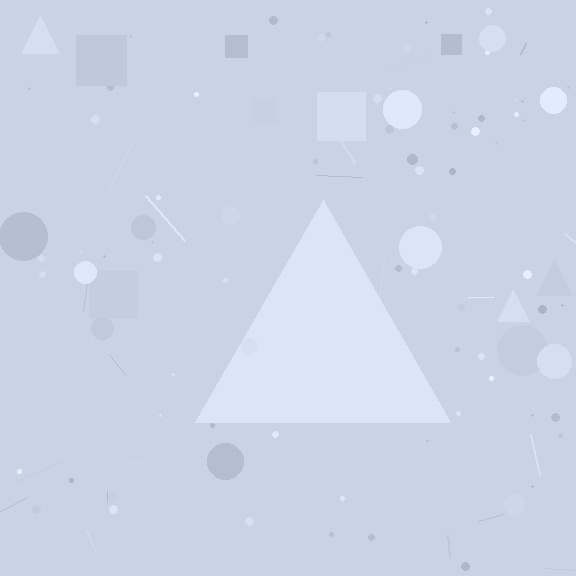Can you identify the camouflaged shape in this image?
The camouflaged shape is a triangle.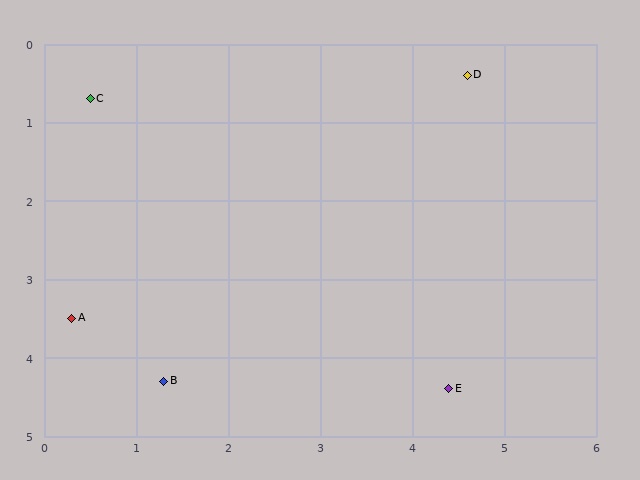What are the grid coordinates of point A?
Point A is at approximately (0.3, 3.5).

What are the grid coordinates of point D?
Point D is at approximately (4.6, 0.4).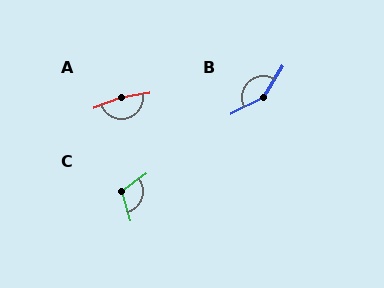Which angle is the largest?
A, at approximately 169 degrees.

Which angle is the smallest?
C, at approximately 110 degrees.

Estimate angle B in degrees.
Approximately 150 degrees.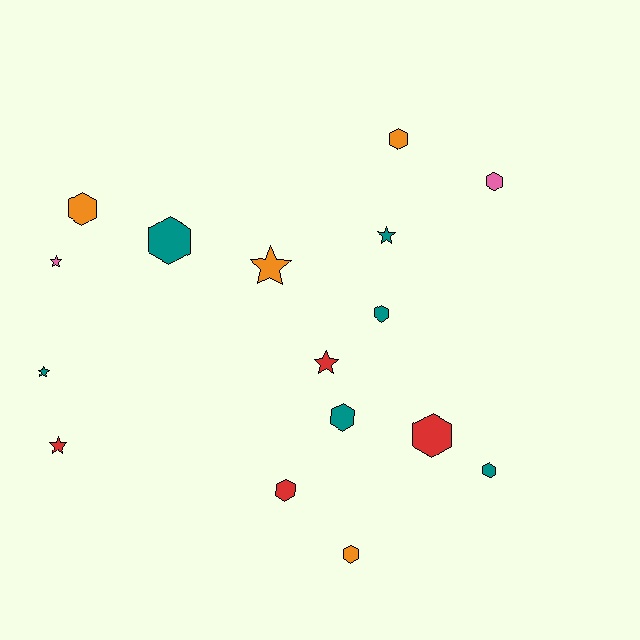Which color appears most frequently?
Teal, with 6 objects.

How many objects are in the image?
There are 16 objects.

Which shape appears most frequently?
Hexagon, with 10 objects.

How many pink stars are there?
There is 1 pink star.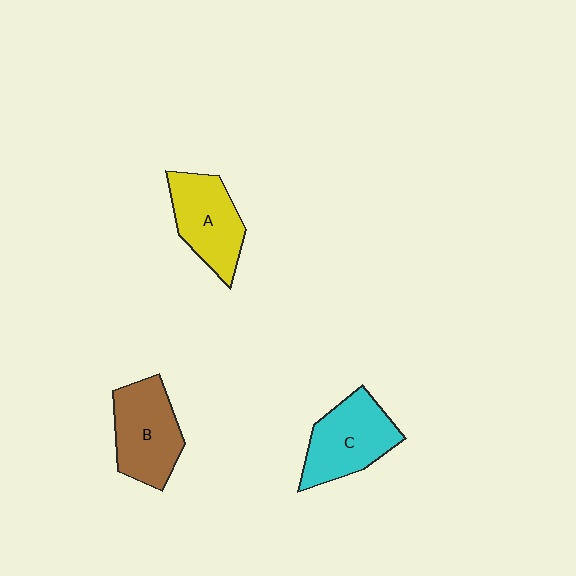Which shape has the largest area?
Shape B (brown).